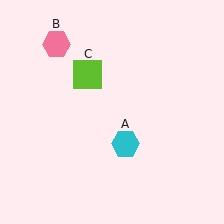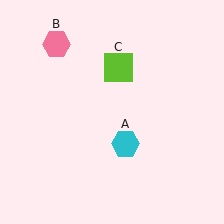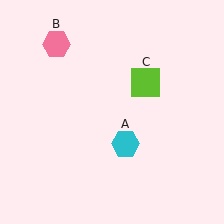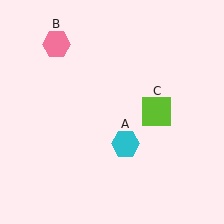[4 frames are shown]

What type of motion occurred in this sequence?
The lime square (object C) rotated clockwise around the center of the scene.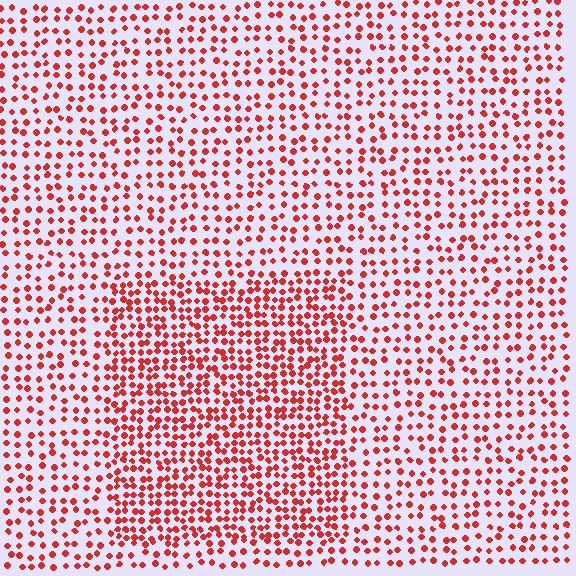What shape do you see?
I see a rectangle.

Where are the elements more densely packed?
The elements are more densely packed inside the rectangle boundary.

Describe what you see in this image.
The image contains small red elements arranged at two different densities. A rectangle-shaped region is visible where the elements are more densely packed than the surrounding area.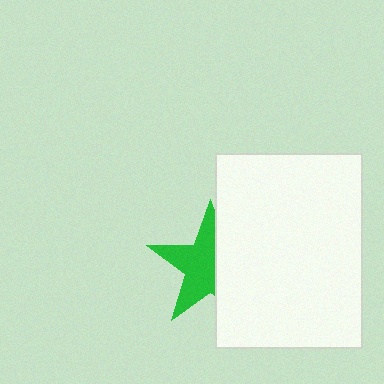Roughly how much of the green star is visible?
About half of it is visible (roughly 58%).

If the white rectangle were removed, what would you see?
You would see the complete green star.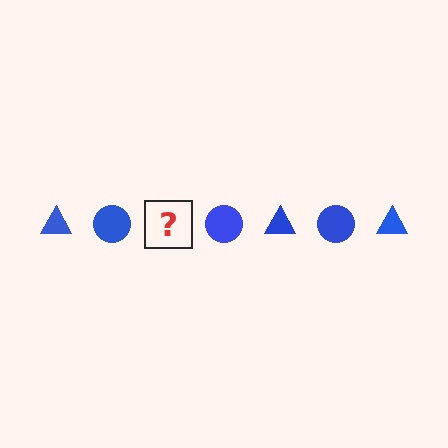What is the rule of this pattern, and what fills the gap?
The rule is that the pattern cycles through triangle, circle shapes in blue. The gap should be filled with a blue triangle.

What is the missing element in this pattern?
The missing element is a blue triangle.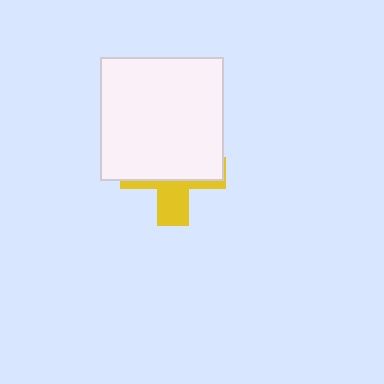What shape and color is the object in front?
The object in front is a white square.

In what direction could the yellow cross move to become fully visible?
The yellow cross could move down. That would shift it out from behind the white square entirely.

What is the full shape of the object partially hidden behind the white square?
The partially hidden object is a yellow cross.